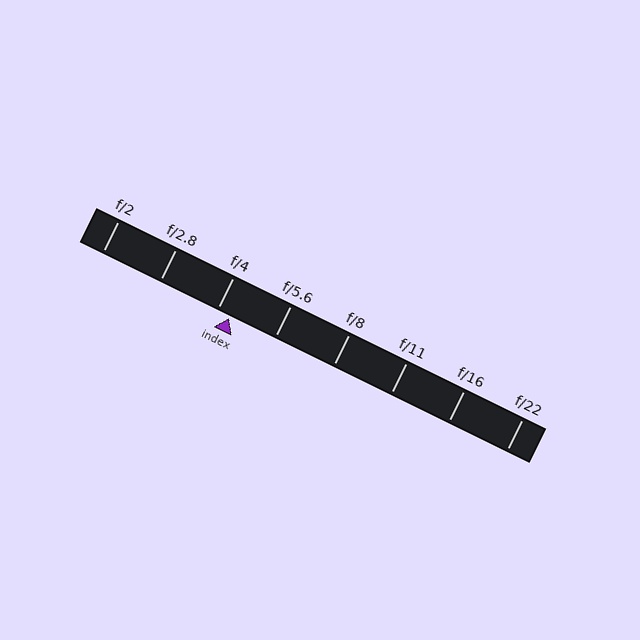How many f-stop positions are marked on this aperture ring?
There are 8 f-stop positions marked.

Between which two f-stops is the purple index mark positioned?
The index mark is between f/4 and f/5.6.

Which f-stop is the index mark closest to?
The index mark is closest to f/4.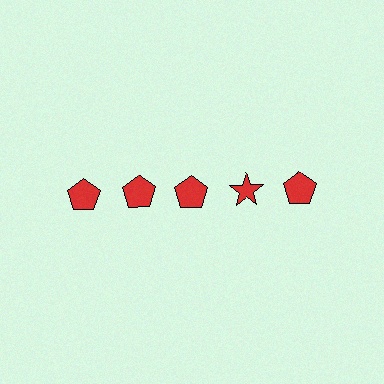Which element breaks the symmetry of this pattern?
The red star in the top row, second from right column breaks the symmetry. All other shapes are red pentagons.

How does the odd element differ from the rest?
It has a different shape: star instead of pentagon.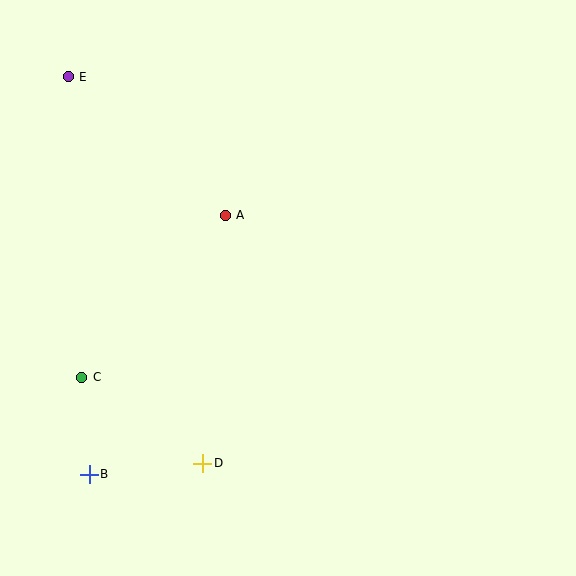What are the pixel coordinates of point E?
Point E is at (68, 77).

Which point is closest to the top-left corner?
Point E is closest to the top-left corner.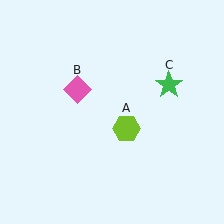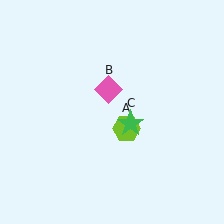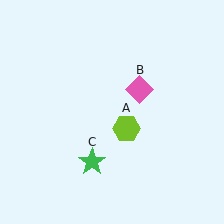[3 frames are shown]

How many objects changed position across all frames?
2 objects changed position: pink diamond (object B), green star (object C).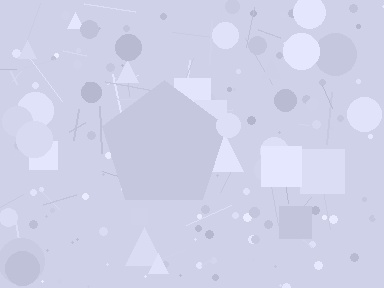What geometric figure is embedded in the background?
A pentagon is embedded in the background.